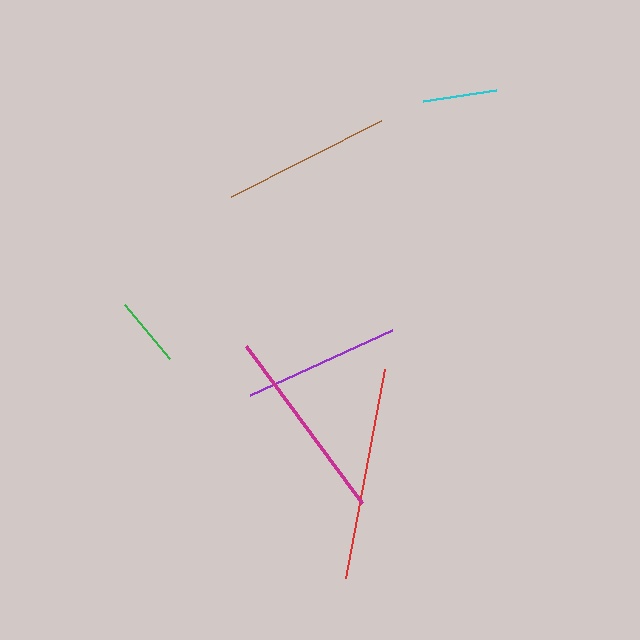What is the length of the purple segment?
The purple segment is approximately 156 pixels long.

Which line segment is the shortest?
The green line is the shortest at approximately 70 pixels.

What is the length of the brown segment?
The brown segment is approximately 168 pixels long.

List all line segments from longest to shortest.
From longest to shortest: red, magenta, brown, purple, cyan, green.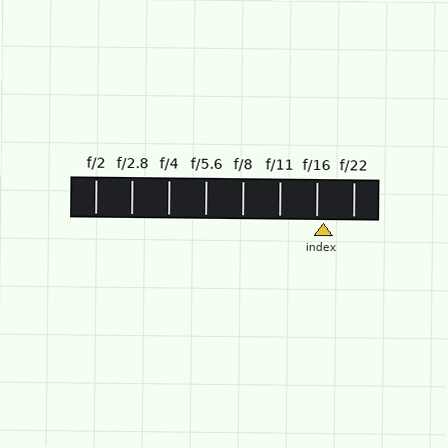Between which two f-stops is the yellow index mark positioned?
The index mark is between f/16 and f/22.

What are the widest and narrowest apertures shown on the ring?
The widest aperture shown is f/2 and the narrowest is f/22.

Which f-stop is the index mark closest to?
The index mark is closest to f/16.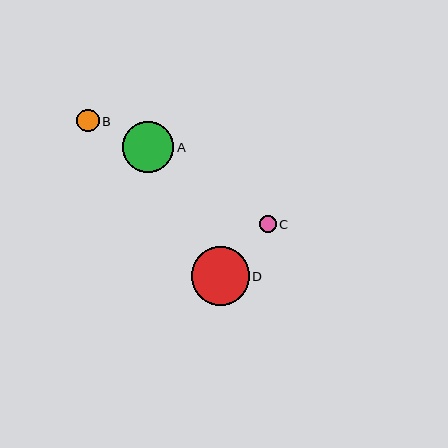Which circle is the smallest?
Circle C is the smallest with a size of approximately 17 pixels.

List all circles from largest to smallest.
From largest to smallest: D, A, B, C.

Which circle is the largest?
Circle D is the largest with a size of approximately 58 pixels.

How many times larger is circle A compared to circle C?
Circle A is approximately 3.0 times the size of circle C.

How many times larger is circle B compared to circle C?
Circle B is approximately 1.3 times the size of circle C.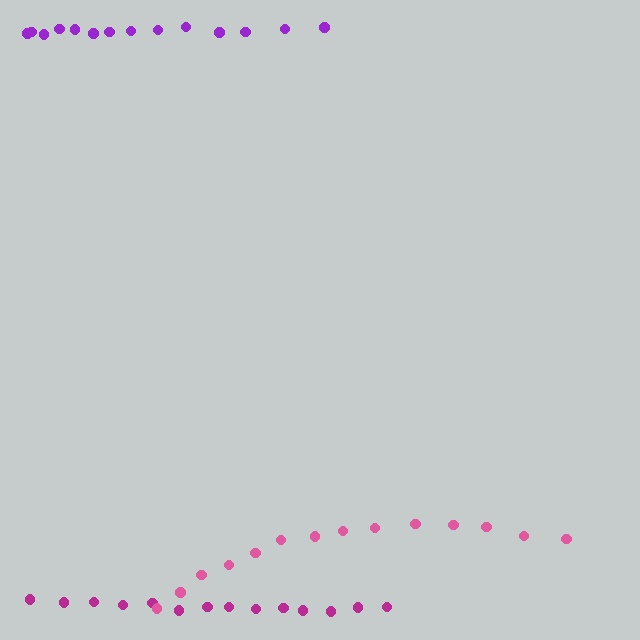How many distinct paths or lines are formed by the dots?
There are 3 distinct paths.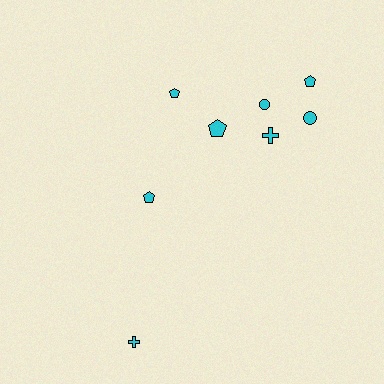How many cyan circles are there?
There are 2 cyan circles.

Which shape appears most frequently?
Pentagon, with 4 objects.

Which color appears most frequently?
Cyan, with 8 objects.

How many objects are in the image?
There are 8 objects.